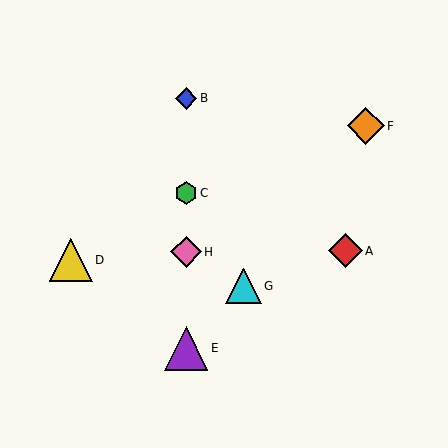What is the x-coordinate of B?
Object B is at x≈186.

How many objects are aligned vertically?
4 objects (B, C, E, H) are aligned vertically.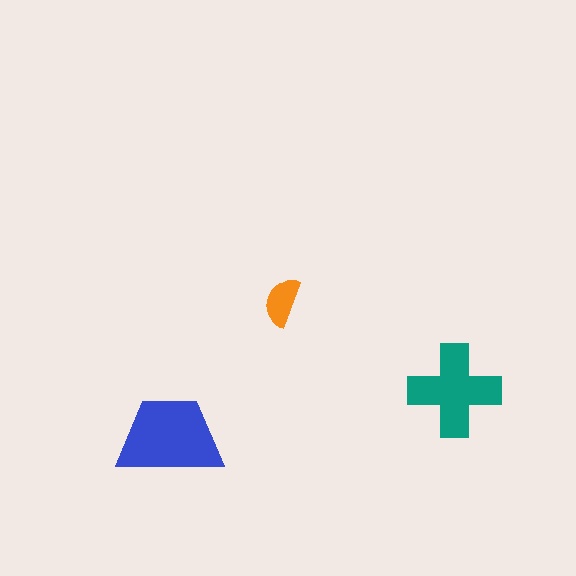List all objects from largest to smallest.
The blue trapezoid, the teal cross, the orange semicircle.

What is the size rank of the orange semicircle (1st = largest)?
3rd.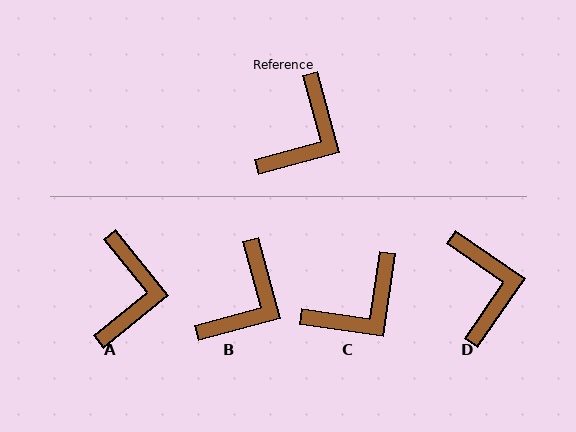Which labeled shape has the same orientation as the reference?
B.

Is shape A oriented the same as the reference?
No, it is off by about 24 degrees.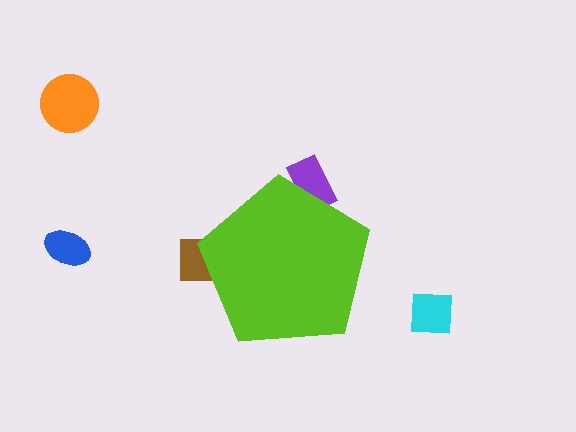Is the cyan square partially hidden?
No, the cyan square is fully visible.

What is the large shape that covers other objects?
A lime pentagon.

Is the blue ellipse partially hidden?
No, the blue ellipse is fully visible.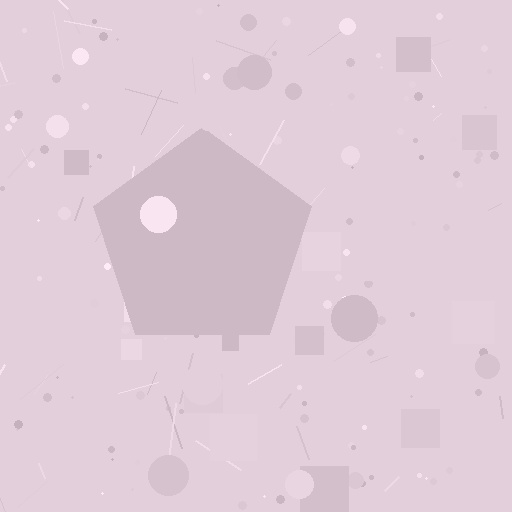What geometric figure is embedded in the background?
A pentagon is embedded in the background.